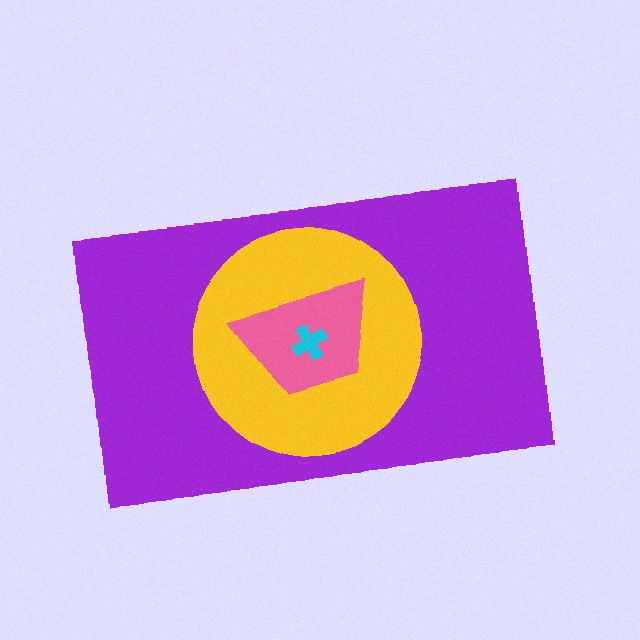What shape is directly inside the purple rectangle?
The yellow circle.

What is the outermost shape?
The purple rectangle.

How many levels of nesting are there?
4.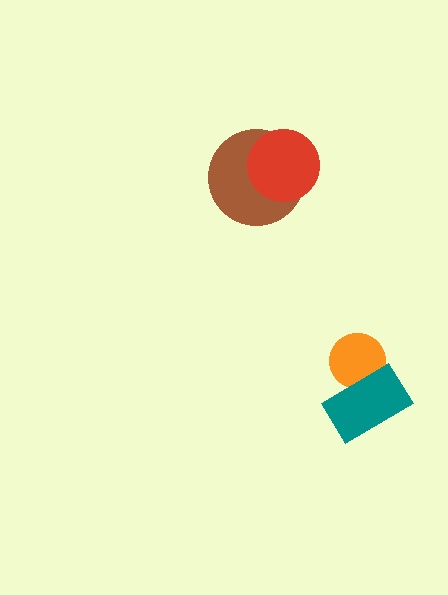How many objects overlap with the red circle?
1 object overlaps with the red circle.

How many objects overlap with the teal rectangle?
1 object overlaps with the teal rectangle.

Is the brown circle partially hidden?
Yes, it is partially covered by another shape.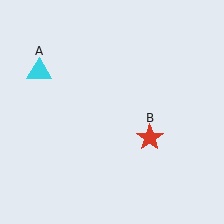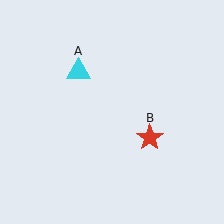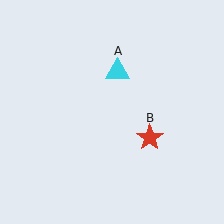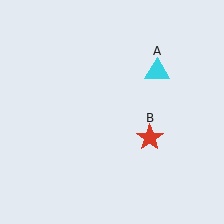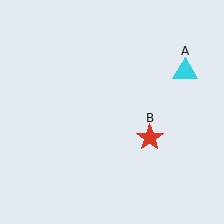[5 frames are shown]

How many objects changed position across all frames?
1 object changed position: cyan triangle (object A).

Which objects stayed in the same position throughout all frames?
Red star (object B) remained stationary.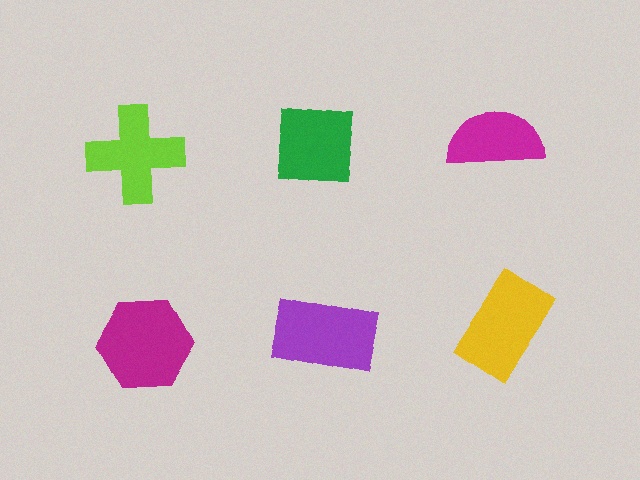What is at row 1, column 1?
A lime cross.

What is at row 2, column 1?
A magenta hexagon.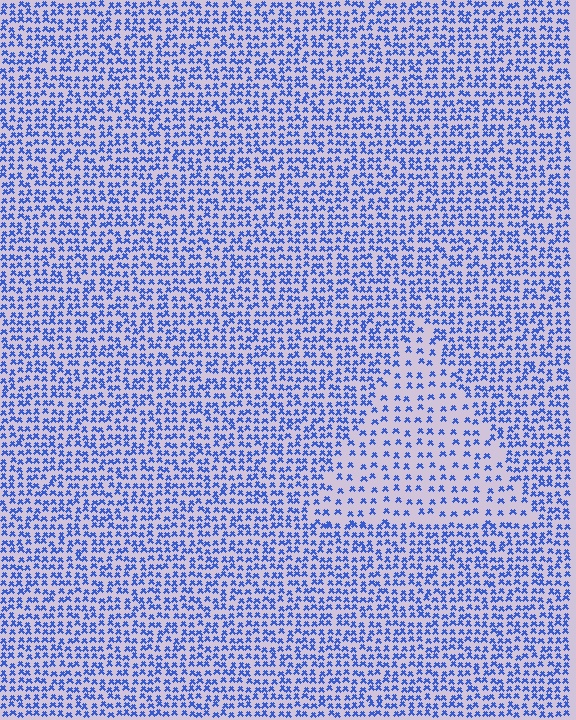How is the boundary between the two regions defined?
The boundary is defined by a change in element density (approximately 2.0x ratio). All elements are the same color, size, and shape.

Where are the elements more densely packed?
The elements are more densely packed outside the triangle boundary.